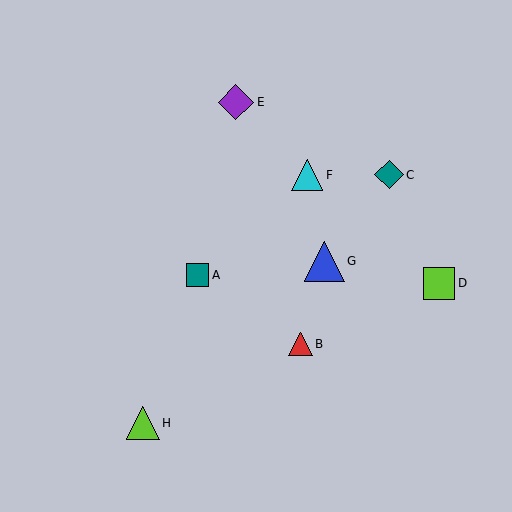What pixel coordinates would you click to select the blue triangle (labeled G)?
Click at (325, 261) to select the blue triangle G.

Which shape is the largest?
The blue triangle (labeled G) is the largest.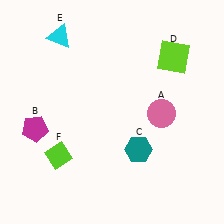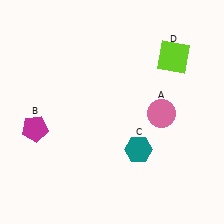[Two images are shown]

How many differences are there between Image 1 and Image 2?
There are 2 differences between the two images.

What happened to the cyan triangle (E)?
The cyan triangle (E) was removed in Image 2. It was in the top-left area of Image 1.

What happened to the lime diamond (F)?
The lime diamond (F) was removed in Image 2. It was in the bottom-left area of Image 1.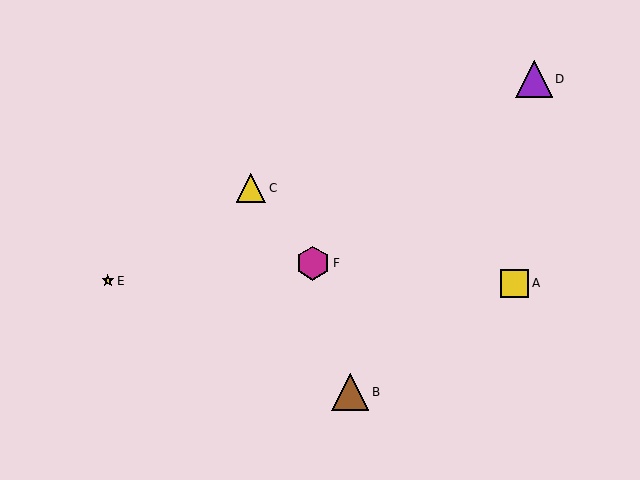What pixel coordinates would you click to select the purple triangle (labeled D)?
Click at (534, 79) to select the purple triangle D.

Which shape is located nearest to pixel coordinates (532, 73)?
The purple triangle (labeled D) at (534, 79) is nearest to that location.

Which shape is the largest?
The brown triangle (labeled B) is the largest.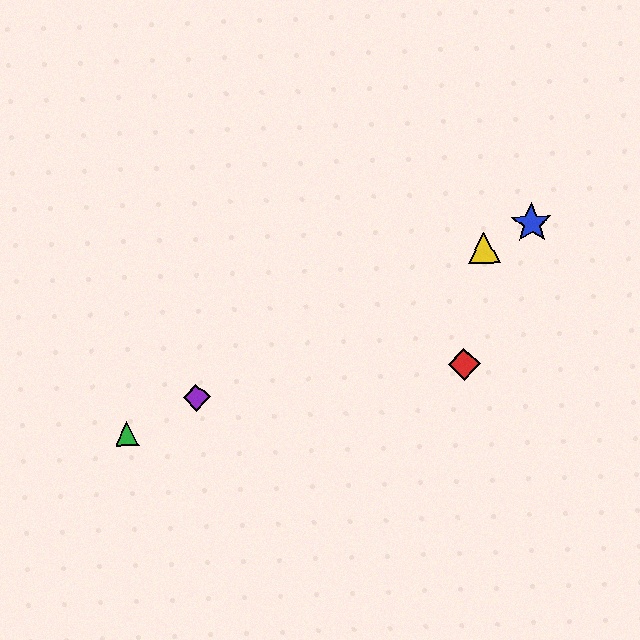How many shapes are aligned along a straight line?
4 shapes (the blue star, the green triangle, the yellow triangle, the purple diamond) are aligned along a straight line.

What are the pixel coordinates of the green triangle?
The green triangle is at (127, 434).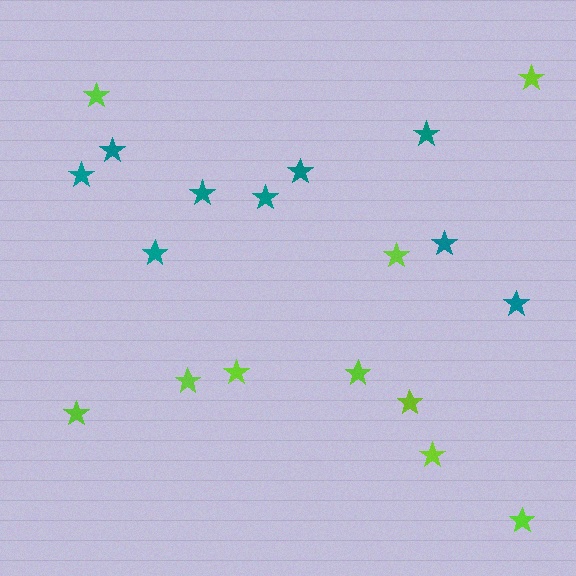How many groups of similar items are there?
There are 2 groups: one group of lime stars (10) and one group of teal stars (9).